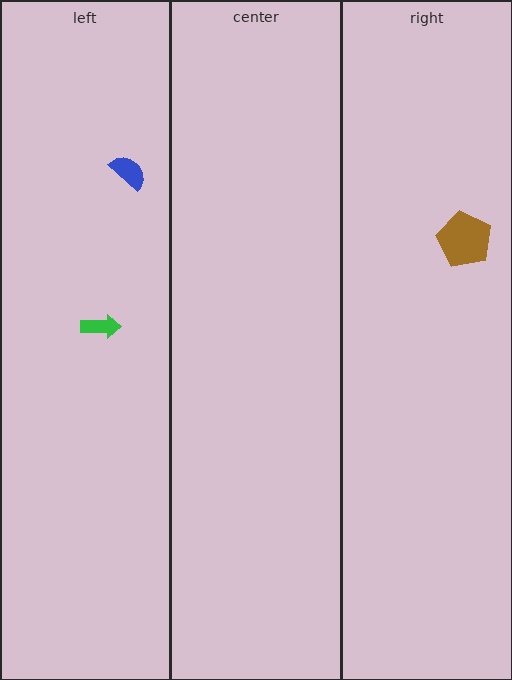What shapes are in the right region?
The brown pentagon.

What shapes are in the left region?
The green arrow, the blue semicircle.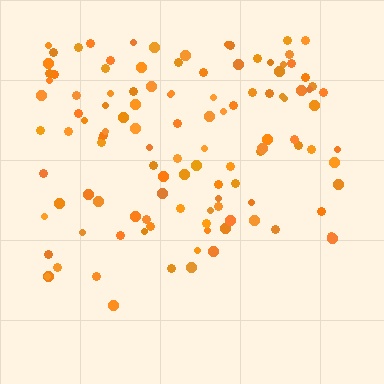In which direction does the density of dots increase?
From bottom to top, with the top side densest.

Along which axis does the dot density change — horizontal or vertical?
Vertical.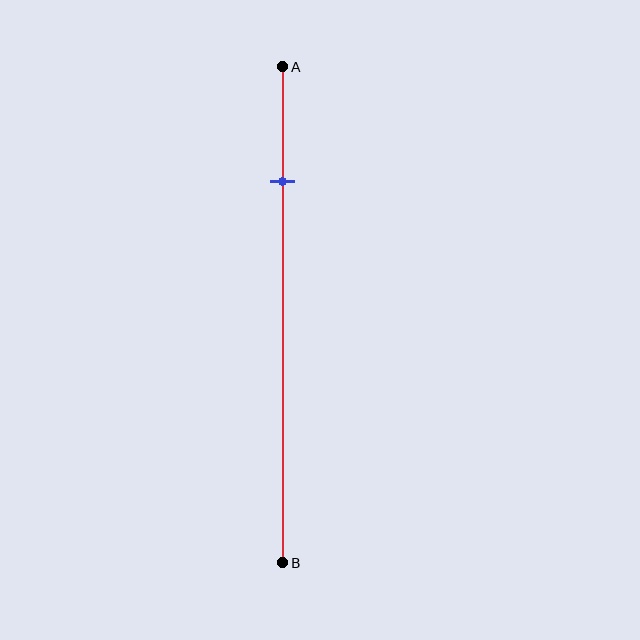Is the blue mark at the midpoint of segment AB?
No, the mark is at about 25% from A, not at the 50% midpoint.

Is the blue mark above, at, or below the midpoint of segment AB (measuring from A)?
The blue mark is above the midpoint of segment AB.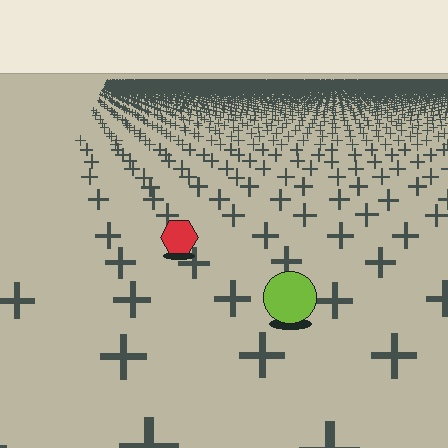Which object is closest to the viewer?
The lime circle is closest. The texture marks near it are larger and more spread out.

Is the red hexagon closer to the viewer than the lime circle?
No. The lime circle is closer — you can tell from the texture gradient: the ground texture is coarser near it.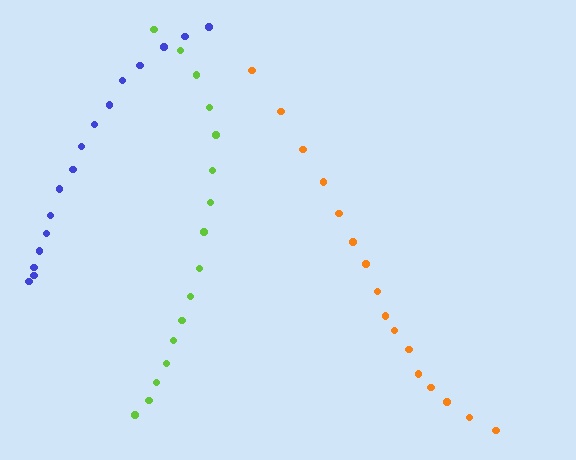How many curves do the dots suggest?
There are 3 distinct paths.